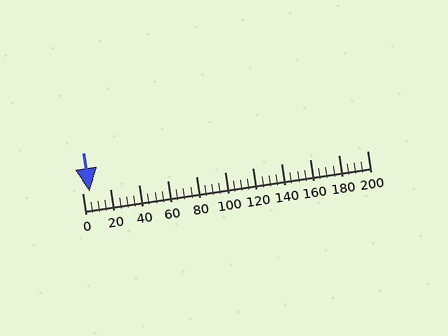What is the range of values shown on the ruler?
The ruler shows values from 0 to 200.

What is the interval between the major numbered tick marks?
The major tick marks are spaced 20 units apart.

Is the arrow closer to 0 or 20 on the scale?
The arrow is closer to 0.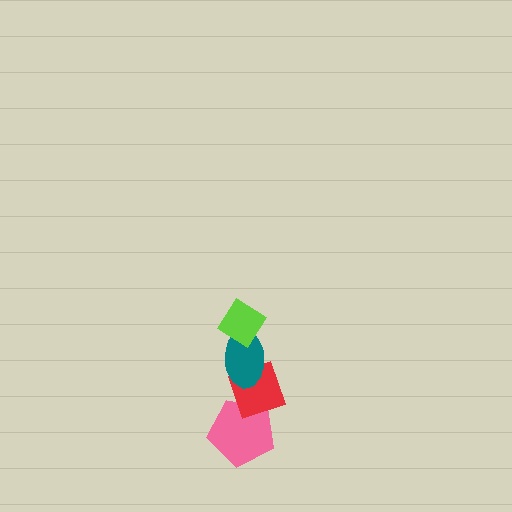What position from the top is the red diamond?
The red diamond is 3rd from the top.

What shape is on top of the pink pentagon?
The red diamond is on top of the pink pentagon.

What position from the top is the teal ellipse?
The teal ellipse is 2nd from the top.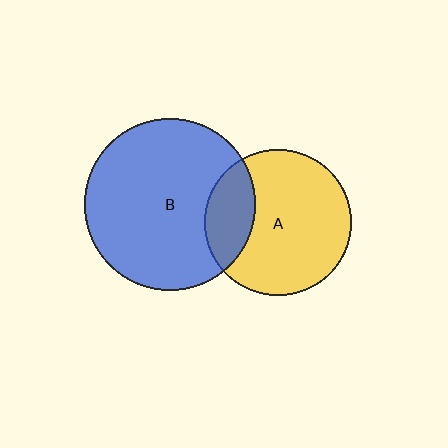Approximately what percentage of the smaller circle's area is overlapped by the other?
Approximately 25%.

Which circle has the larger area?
Circle B (blue).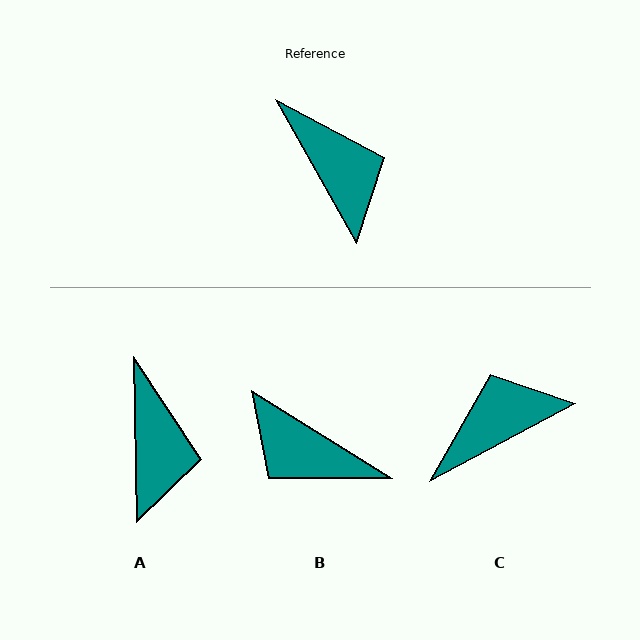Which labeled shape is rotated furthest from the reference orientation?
B, about 152 degrees away.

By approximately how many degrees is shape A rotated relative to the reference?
Approximately 28 degrees clockwise.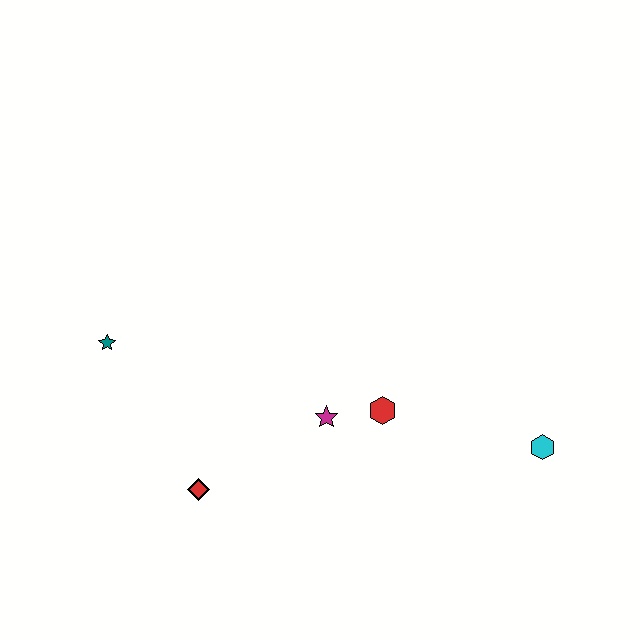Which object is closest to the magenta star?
The red hexagon is closest to the magenta star.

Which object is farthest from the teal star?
The cyan hexagon is farthest from the teal star.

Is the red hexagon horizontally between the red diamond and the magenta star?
No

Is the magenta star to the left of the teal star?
No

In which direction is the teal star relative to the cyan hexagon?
The teal star is to the left of the cyan hexagon.